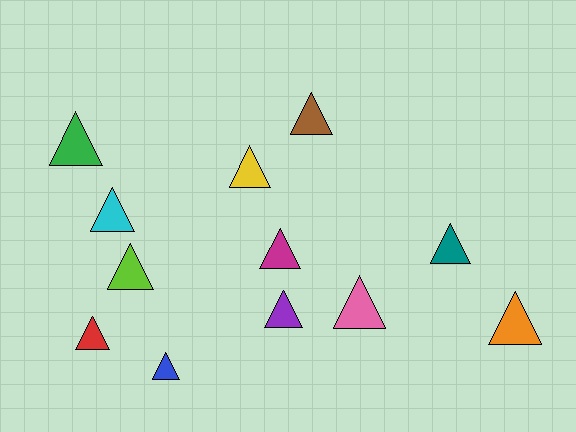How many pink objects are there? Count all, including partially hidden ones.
There is 1 pink object.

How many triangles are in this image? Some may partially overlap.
There are 12 triangles.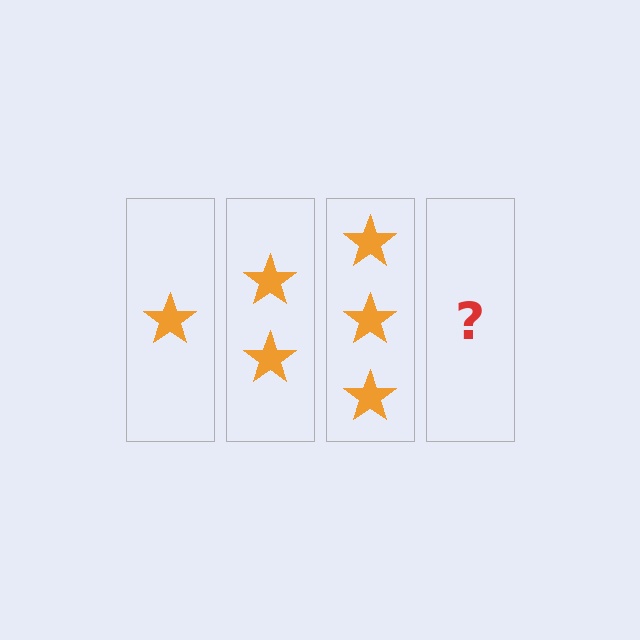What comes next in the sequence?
The next element should be 4 stars.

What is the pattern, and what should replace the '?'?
The pattern is that each step adds one more star. The '?' should be 4 stars.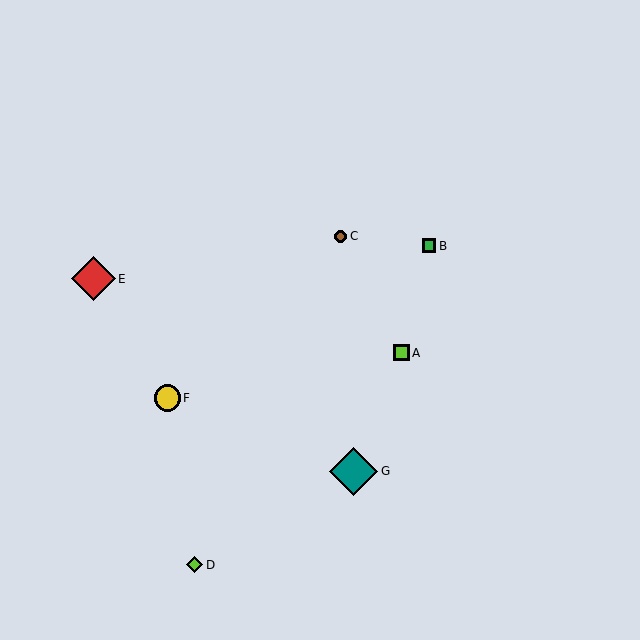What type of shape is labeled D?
Shape D is a lime diamond.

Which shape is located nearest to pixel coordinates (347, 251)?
The brown circle (labeled C) at (341, 236) is nearest to that location.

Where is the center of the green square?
The center of the green square is at (429, 246).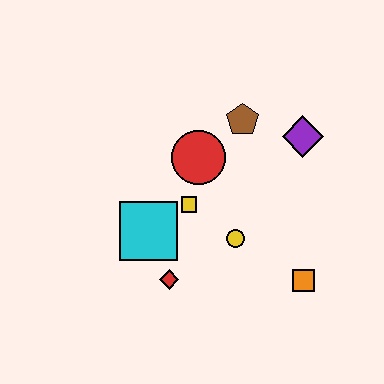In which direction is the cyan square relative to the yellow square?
The cyan square is to the left of the yellow square.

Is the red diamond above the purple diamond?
No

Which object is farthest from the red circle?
The orange square is farthest from the red circle.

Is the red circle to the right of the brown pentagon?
No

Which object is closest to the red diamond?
The cyan square is closest to the red diamond.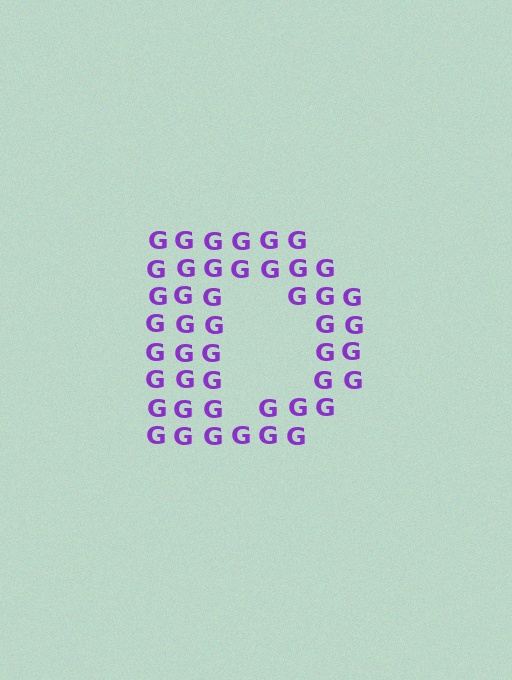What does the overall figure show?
The overall figure shows the letter D.